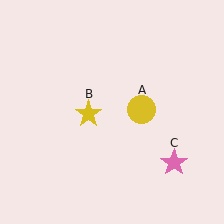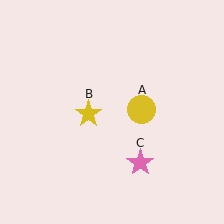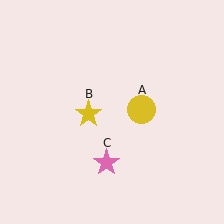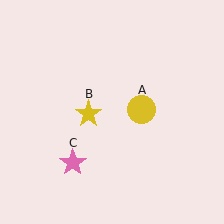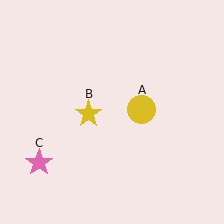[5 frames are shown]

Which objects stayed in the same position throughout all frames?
Yellow circle (object A) and yellow star (object B) remained stationary.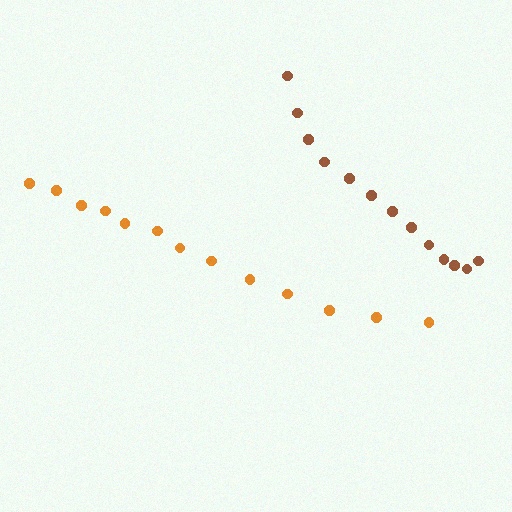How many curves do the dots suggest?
There are 2 distinct paths.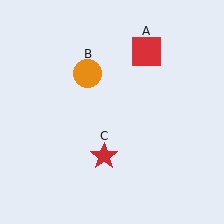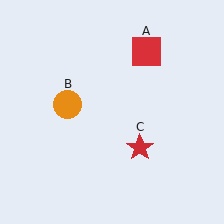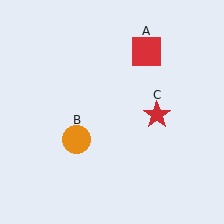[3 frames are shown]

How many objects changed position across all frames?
2 objects changed position: orange circle (object B), red star (object C).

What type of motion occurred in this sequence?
The orange circle (object B), red star (object C) rotated counterclockwise around the center of the scene.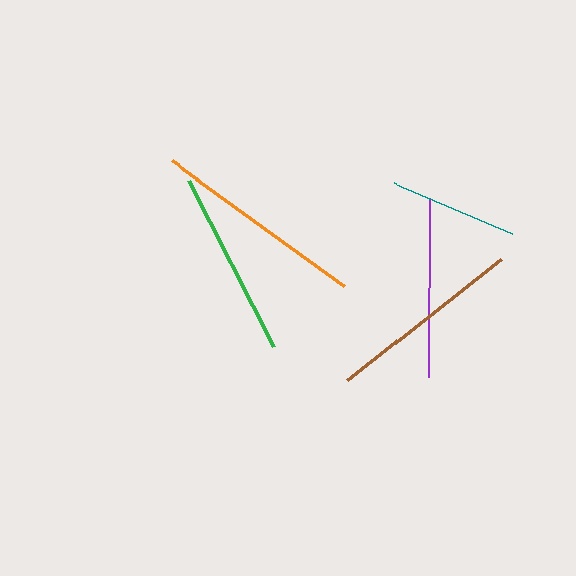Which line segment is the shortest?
The teal line is the shortest at approximately 128 pixels.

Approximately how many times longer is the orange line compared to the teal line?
The orange line is approximately 1.7 times the length of the teal line.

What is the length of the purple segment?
The purple segment is approximately 180 pixels long.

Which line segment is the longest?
The orange line is the longest at approximately 213 pixels.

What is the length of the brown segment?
The brown segment is approximately 196 pixels long.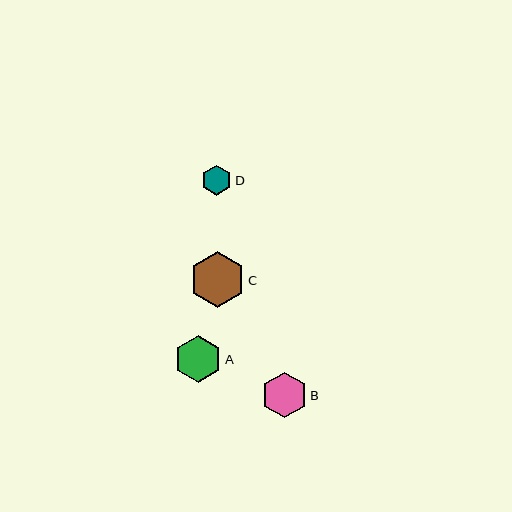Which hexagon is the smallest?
Hexagon D is the smallest with a size of approximately 30 pixels.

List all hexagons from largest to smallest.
From largest to smallest: C, A, B, D.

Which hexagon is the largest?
Hexagon C is the largest with a size of approximately 55 pixels.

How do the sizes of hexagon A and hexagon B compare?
Hexagon A and hexagon B are approximately the same size.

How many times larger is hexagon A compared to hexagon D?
Hexagon A is approximately 1.6 times the size of hexagon D.